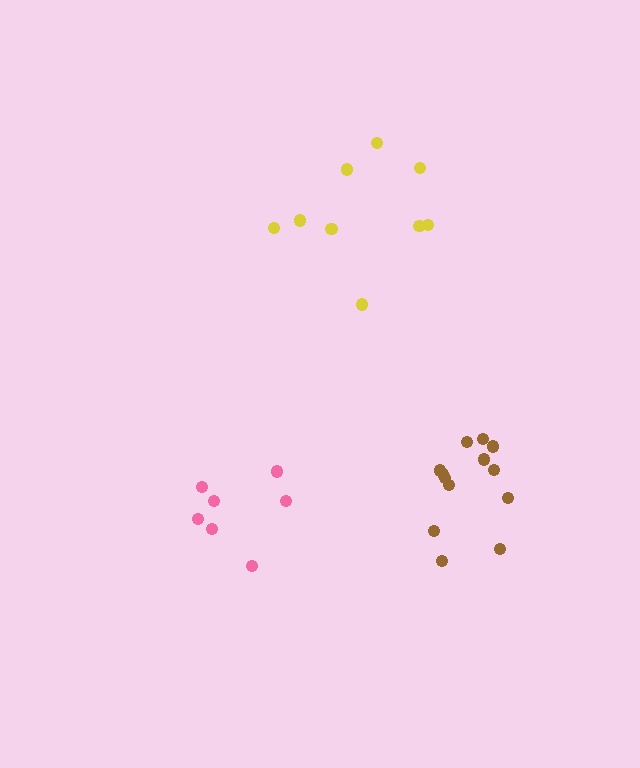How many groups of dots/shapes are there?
There are 3 groups.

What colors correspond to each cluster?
The clusters are colored: pink, yellow, brown.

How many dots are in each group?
Group 1: 7 dots, Group 2: 9 dots, Group 3: 13 dots (29 total).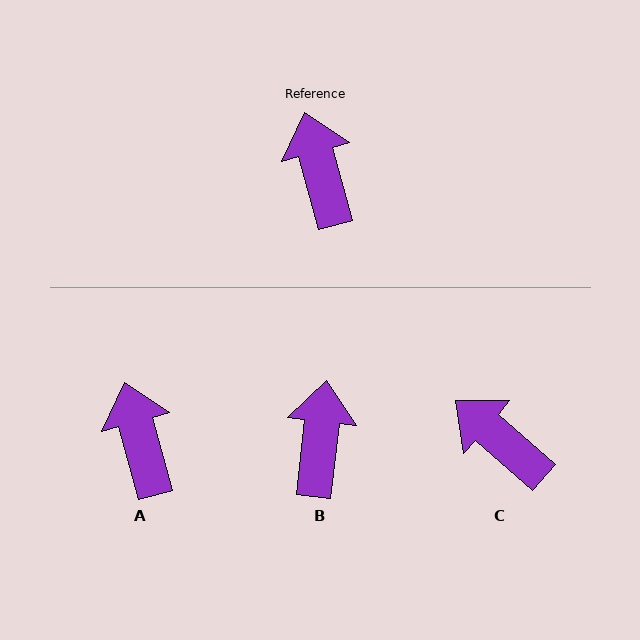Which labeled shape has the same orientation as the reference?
A.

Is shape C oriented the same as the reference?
No, it is off by about 34 degrees.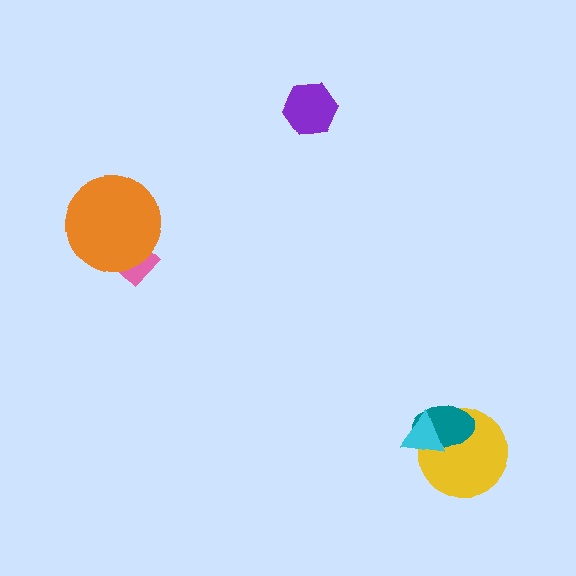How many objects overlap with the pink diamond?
1 object overlaps with the pink diamond.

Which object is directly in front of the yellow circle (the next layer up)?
The teal ellipse is directly in front of the yellow circle.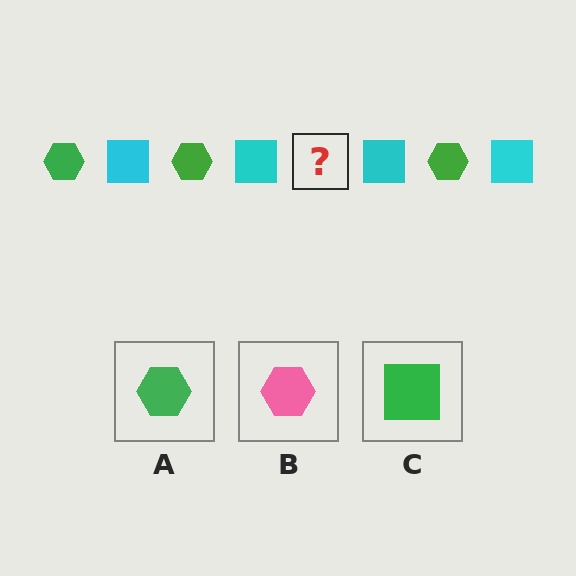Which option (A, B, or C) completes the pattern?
A.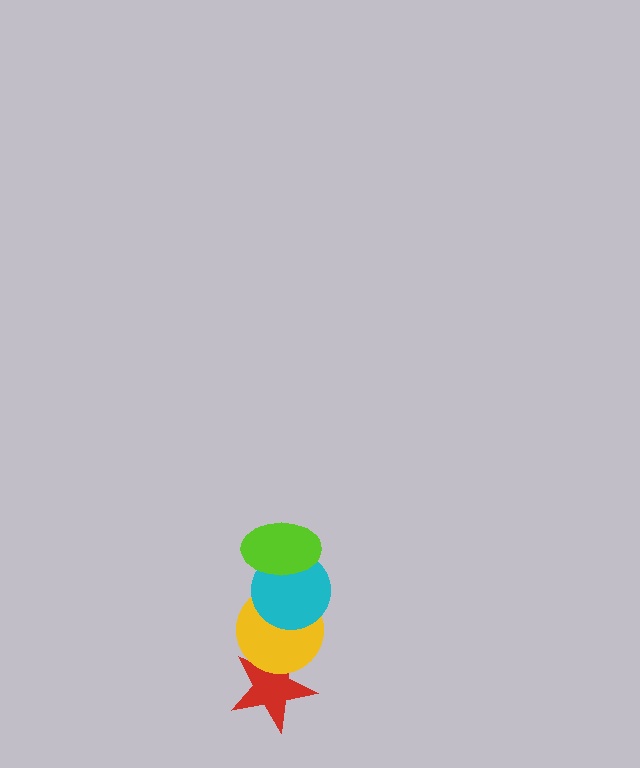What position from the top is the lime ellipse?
The lime ellipse is 1st from the top.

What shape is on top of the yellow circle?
The cyan circle is on top of the yellow circle.